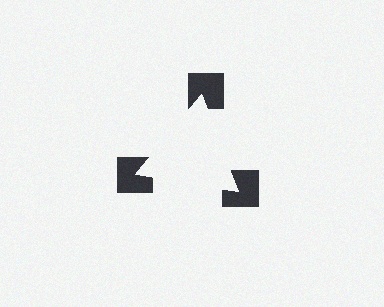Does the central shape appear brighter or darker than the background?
It typically appears slightly brighter than the background, even though no actual brightness change is drawn.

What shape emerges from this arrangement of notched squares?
An illusory triangle — its edges are inferred from the aligned wedge cuts in the notched squares, not physically drawn.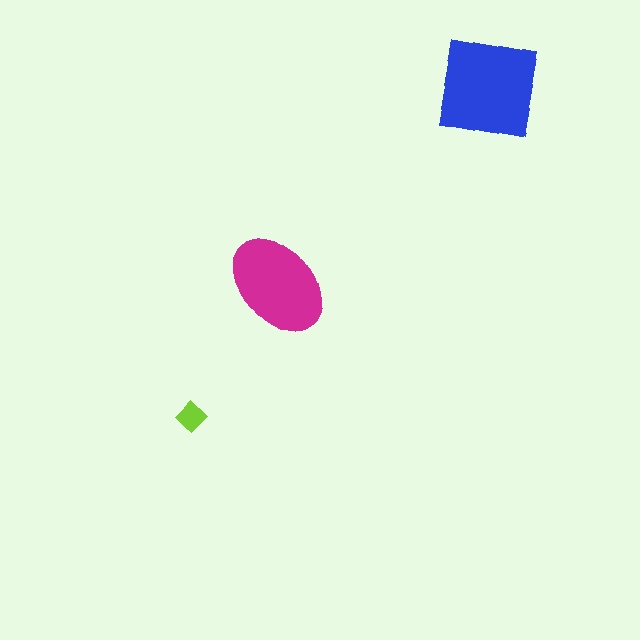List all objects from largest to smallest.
The blue square, the magenta ellipse, the lime diamond.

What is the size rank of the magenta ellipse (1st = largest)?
2nd.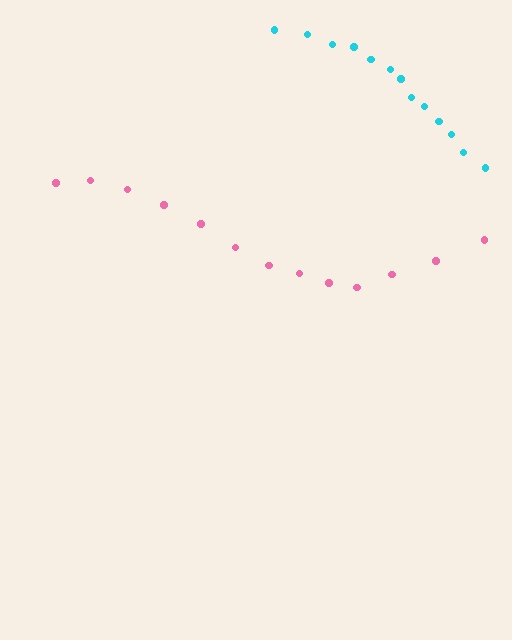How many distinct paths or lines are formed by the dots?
There are 2 distinct paths.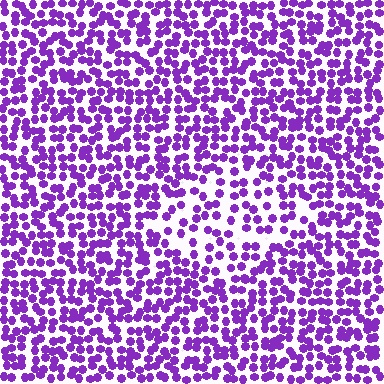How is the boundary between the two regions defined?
The boundary is defined by a change in element density (approximately 1.7x ratio). All elements are the same color, size, and shape.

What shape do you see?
I see a diamond.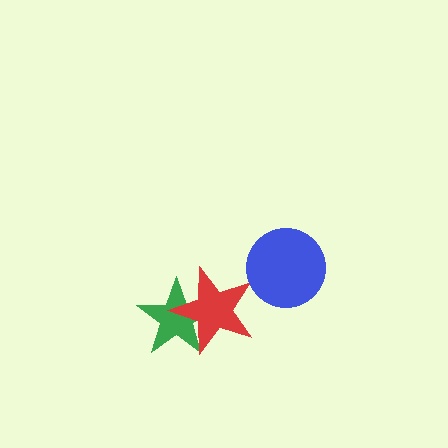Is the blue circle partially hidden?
No, no other shape covers it.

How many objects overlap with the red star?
1 object overlaps with the red star.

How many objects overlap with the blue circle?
0 objects overlap with the blue circle.